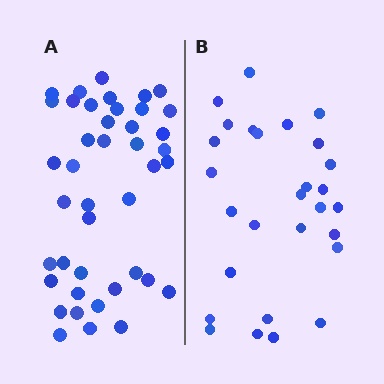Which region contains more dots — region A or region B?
Region A (the left region) has more dots.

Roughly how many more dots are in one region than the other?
Region A has approximately 15 more dots than region B.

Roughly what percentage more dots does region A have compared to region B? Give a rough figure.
About 50% more.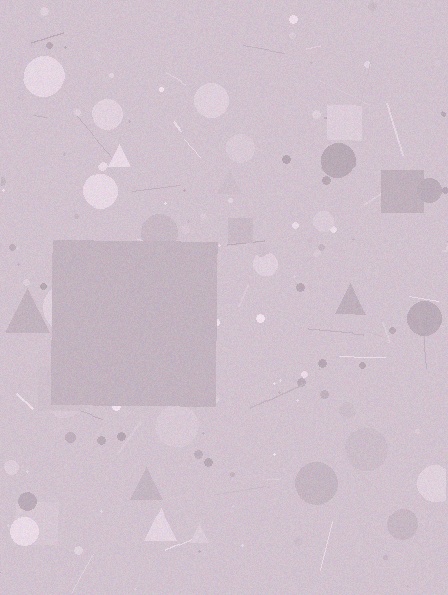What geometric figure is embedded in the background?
A square is embedded in the background.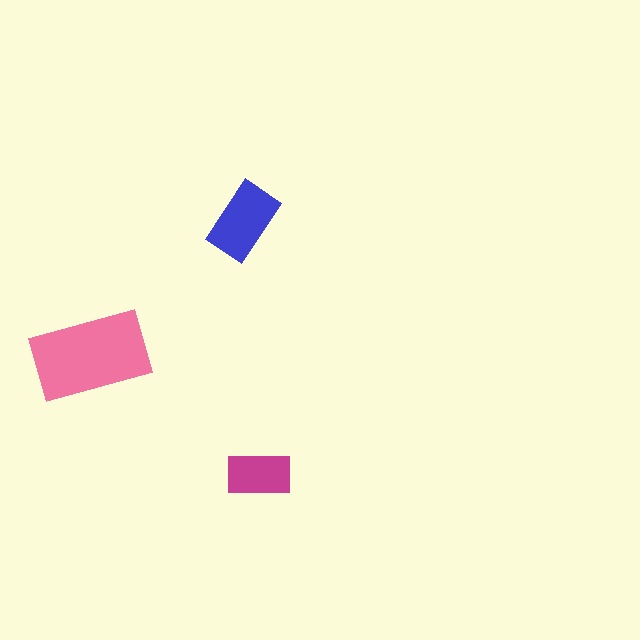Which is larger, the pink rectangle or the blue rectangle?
The pink one.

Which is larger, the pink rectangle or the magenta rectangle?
The pink one.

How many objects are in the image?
There are 3 objects in the image.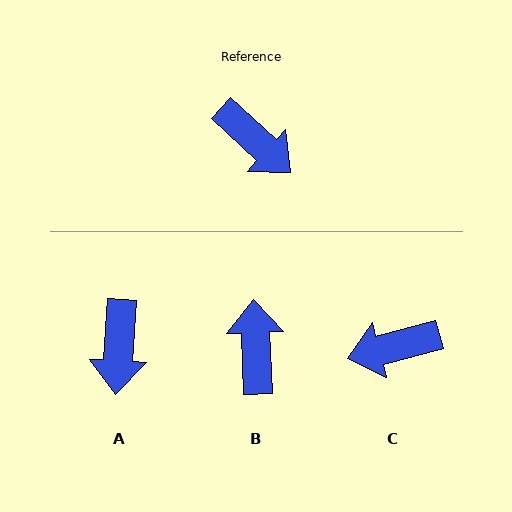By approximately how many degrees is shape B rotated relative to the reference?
Approximately 135 degrees counter-clockwise.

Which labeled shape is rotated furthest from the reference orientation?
B, about 135 degrees away.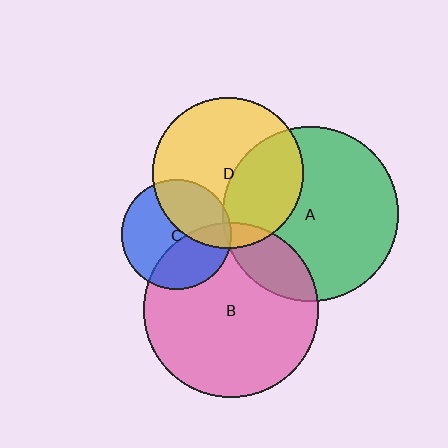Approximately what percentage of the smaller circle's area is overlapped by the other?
Approximately 40%.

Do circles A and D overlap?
Yes.